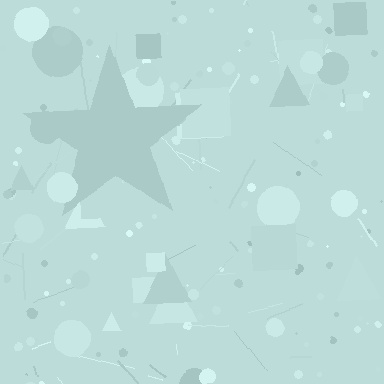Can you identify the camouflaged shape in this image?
The camouflaged shape is a star.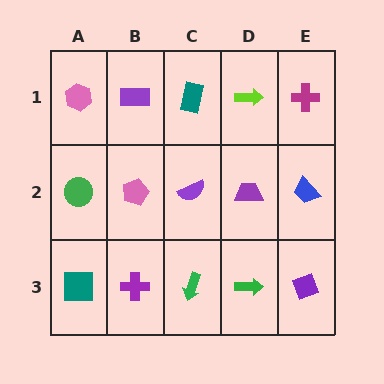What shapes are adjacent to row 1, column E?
A blue trapezoid (row 2, column E), a lime arrow (row 1, column D).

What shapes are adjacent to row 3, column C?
A purple semicircle (row 2, column C), a purple cross (row 3, column B), a green arrow (row 3, column D).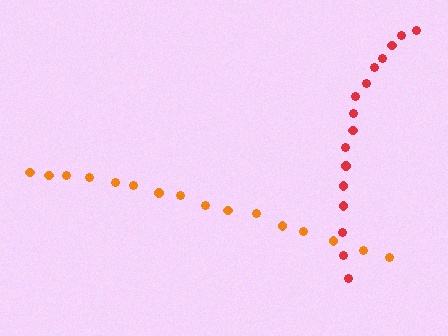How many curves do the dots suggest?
There are 2 distinct paths.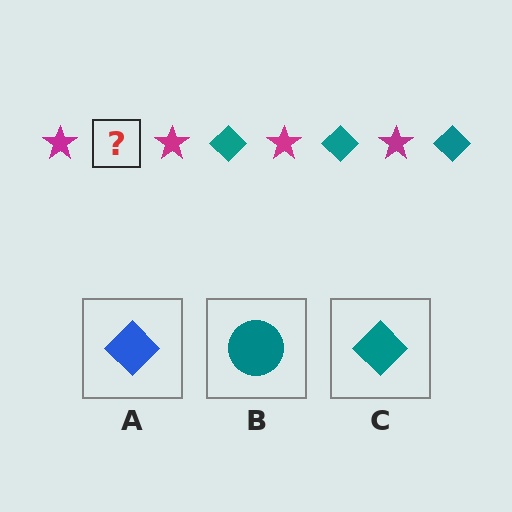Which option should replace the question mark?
Option C.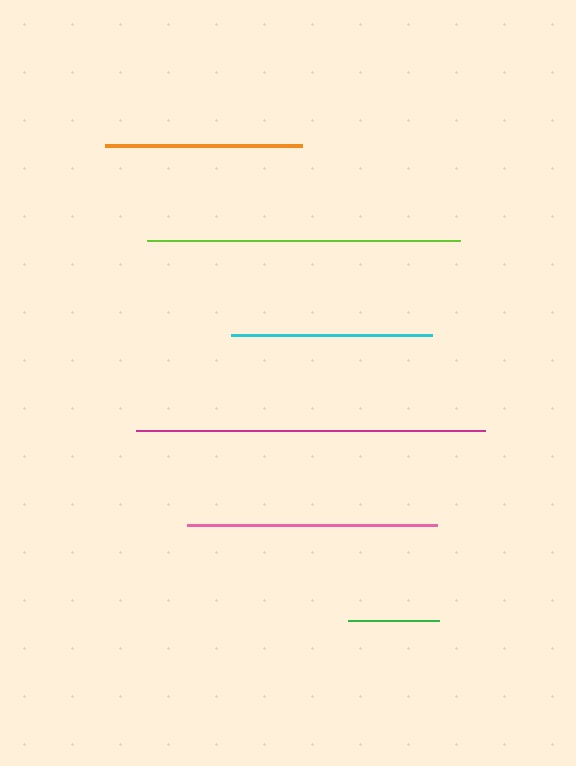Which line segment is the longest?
The magenta line is the longest at approximately 349 pixels.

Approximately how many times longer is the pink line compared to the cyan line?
The pink line is approximately 1.2 times the length of the cyan line.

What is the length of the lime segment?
The lime segment is approximately 314 pixels long.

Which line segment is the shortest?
The green line is the shortest at approximately 92 pixels.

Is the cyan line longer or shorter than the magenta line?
The magenta line is longer than the cyan line.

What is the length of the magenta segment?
The magenta segment is approximately 349 pixels long.